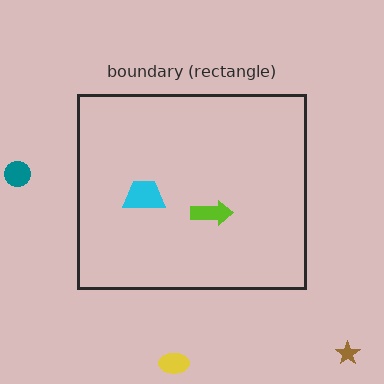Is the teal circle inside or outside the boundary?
Outside.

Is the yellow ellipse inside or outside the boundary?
Outside.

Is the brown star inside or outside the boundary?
Outside.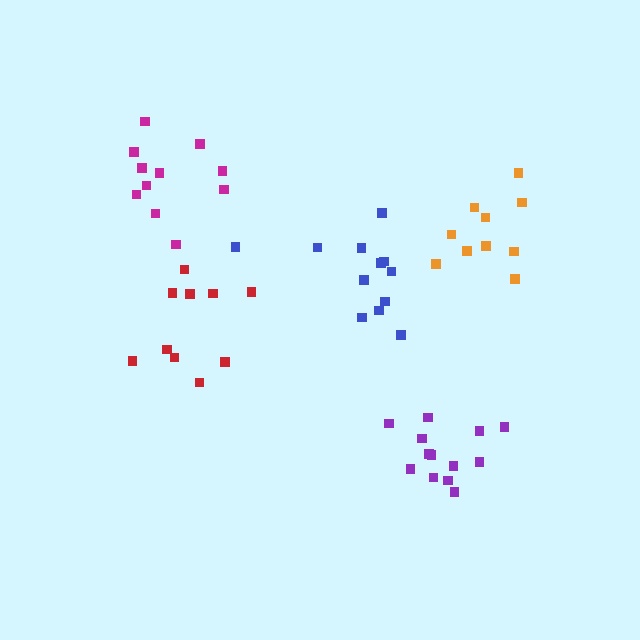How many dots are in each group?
Group 1: 13 dots, Group 2: 11 dots, Group 3: 12 dots, Group 4: 10 dots, Group 5: 10 dots (56 total).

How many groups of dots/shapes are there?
There are 5 groups.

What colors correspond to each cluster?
The clusters are colored: purple, magenta, blue, red, orange.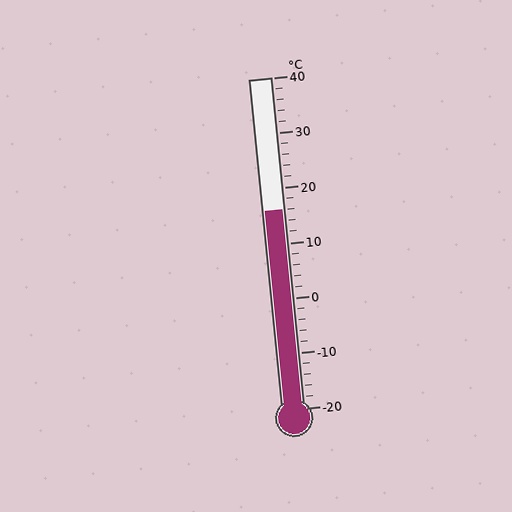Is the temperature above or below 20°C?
The temperature is below 20°C.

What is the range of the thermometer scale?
The thermometer scale ranges from -20°C to 40°C.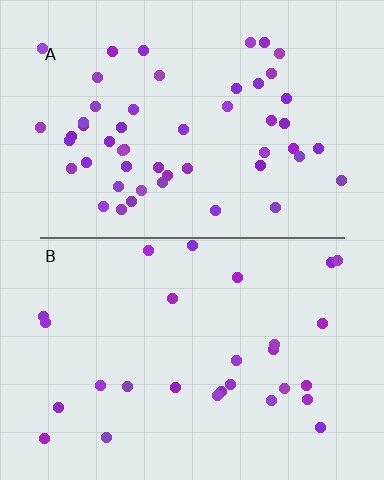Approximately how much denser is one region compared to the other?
Approximately 1.9× — region A over region B.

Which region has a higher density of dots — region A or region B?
A (the top).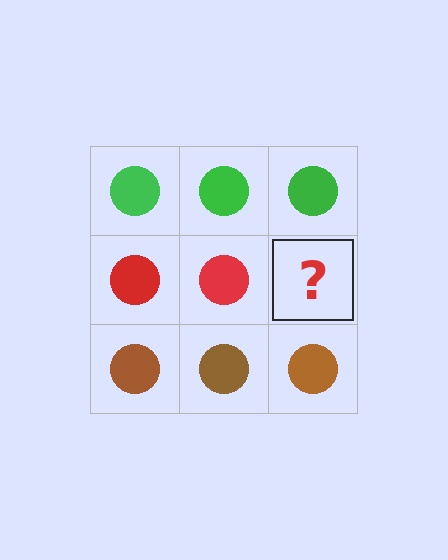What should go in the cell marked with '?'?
The missing cell should contain a red circle.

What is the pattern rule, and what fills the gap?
The rule is that each row has a consistent color. The gap should be filled with a red circle.